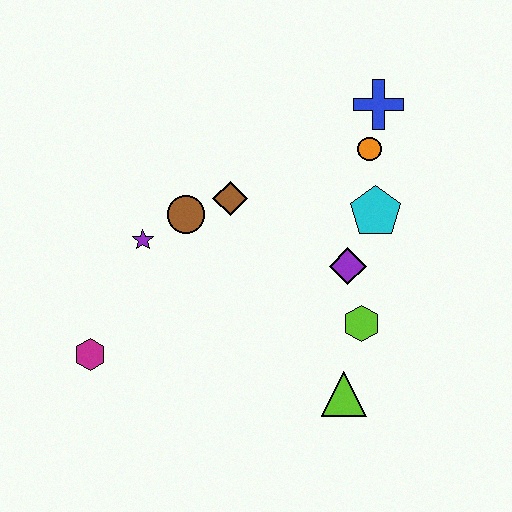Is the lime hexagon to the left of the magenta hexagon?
No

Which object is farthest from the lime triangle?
The blue cross is farthest from the lime triangle.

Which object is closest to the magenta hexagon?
The purple star is closest to the magenta hexagon.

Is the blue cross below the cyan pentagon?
No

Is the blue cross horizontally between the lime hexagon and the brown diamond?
No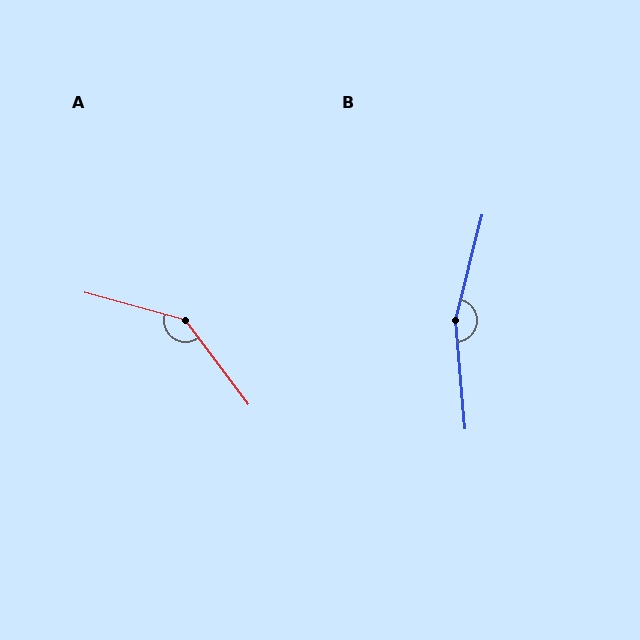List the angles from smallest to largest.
A (142°), B (161°).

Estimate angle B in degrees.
Approximately 161 degrees.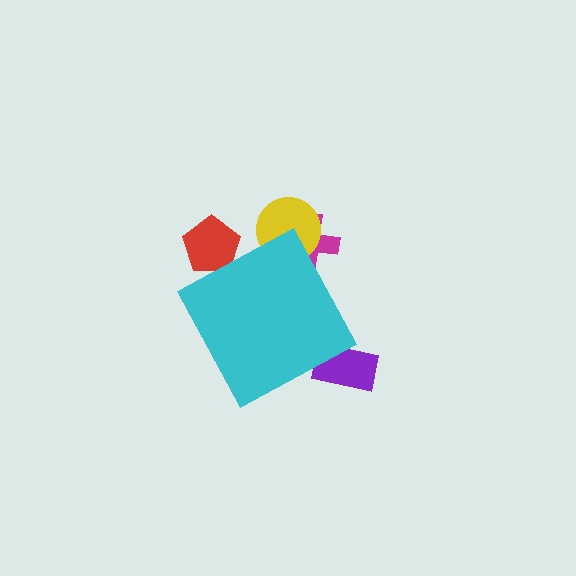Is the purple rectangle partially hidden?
Yes, the purple rectangle is partially hidden behind the cyan diamond.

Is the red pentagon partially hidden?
Yes, the red pentagon is partially hidden behind the cyan diamond.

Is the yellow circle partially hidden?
Yes, the yellow circle is partially hidden behind the cyan diamond.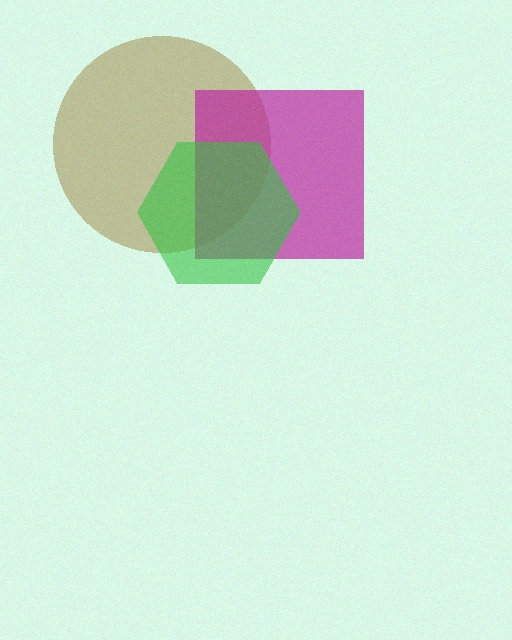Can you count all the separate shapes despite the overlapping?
Yes, there are 3 separate shapes.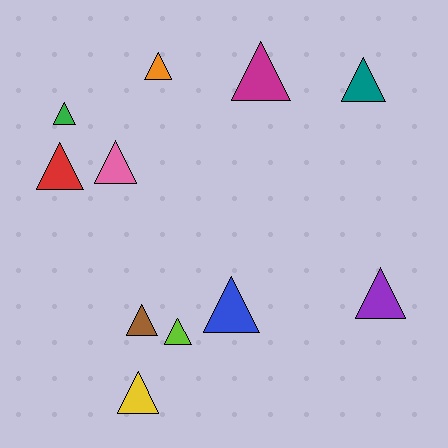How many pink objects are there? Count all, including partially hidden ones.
There is 1 pink object.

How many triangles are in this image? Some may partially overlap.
There are 11 triangles.